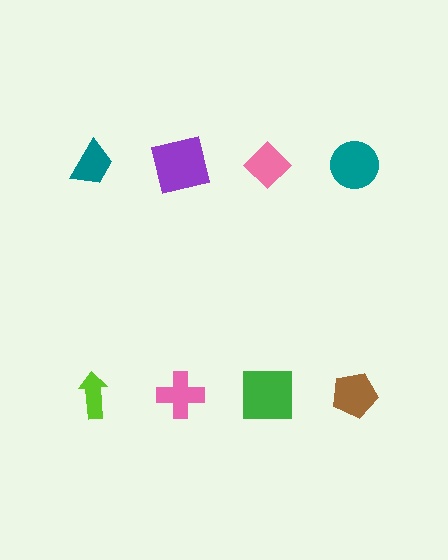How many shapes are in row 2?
4 shapes.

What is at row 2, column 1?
A lime arrow.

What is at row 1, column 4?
A teal circle.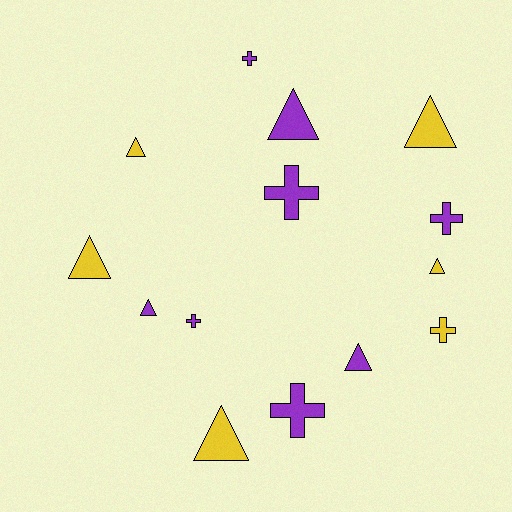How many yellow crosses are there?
There is 1 yellow cross.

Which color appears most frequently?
Purple, with 8 objects.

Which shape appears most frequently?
Triangle, with 8 objects.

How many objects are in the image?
There are 14 objects.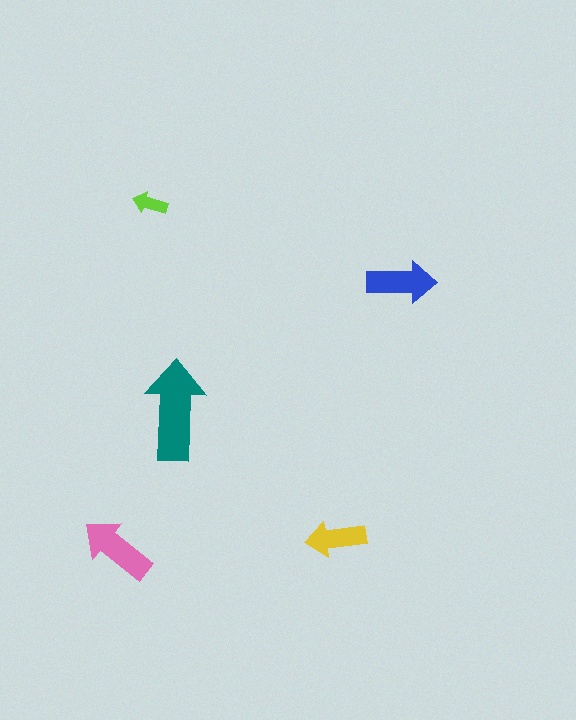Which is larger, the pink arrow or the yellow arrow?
The pink one.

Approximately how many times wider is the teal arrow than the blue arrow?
About 1.5 times wider.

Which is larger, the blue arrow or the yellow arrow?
The blue one.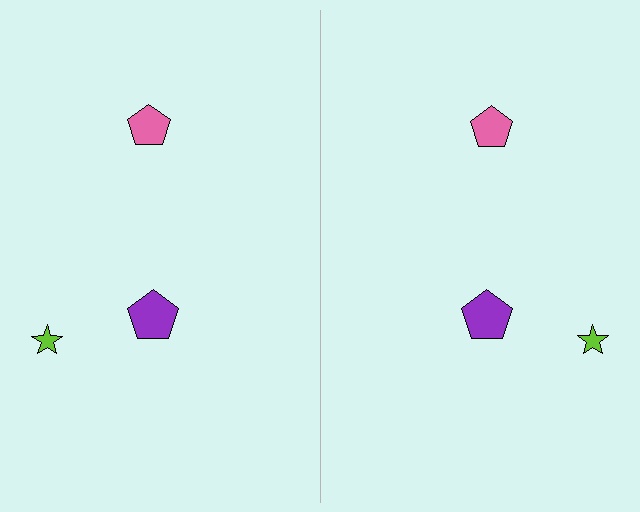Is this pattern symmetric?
Yes, this pattern has bilateral (reflection) symmetry.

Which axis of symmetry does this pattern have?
The pattern has a vertical axis of symmetry running through the center of the image.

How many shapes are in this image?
There are 6 shapes in this image.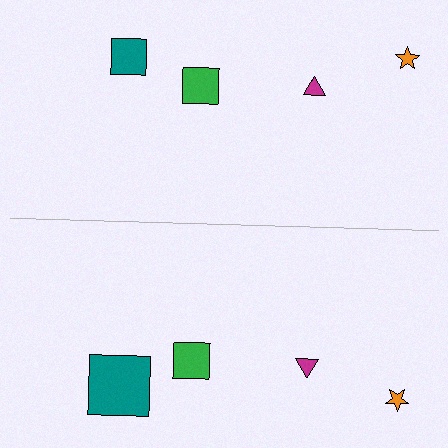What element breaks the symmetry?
The teal square on the bottom side has a different size than its mirror counterpart.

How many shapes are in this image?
There are 8 shapes in this image.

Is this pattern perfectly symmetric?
No, the pattern is not perfectly symmetric. The teal square on the bottom side has a different size than its mirror counterpart.